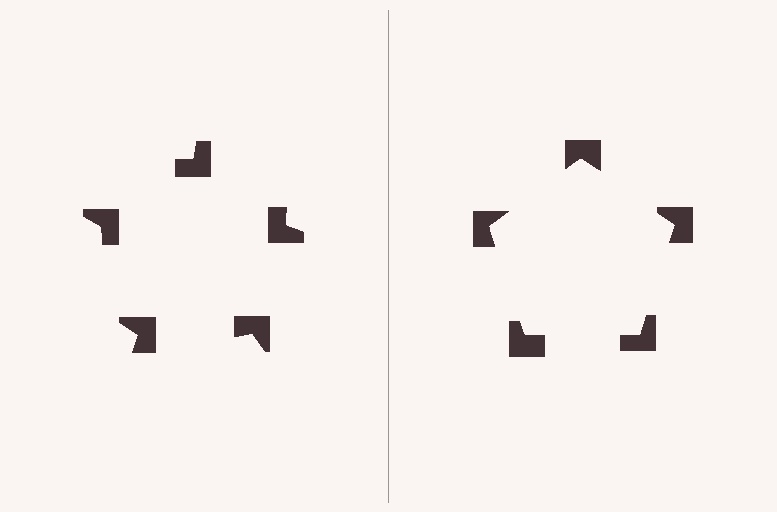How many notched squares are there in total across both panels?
10 — 5 on each side.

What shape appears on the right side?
An illusory pentagon.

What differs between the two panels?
The notched squares are positioned identically on both sides; only the wedge orientations differ. On the right they align to a pentagon; on the left they are misaligned.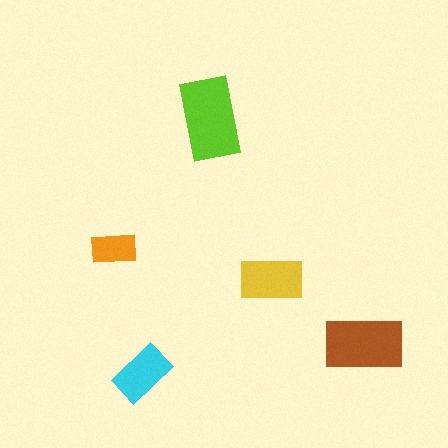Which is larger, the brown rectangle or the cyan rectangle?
The brown one.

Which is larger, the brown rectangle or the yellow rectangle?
The brown one.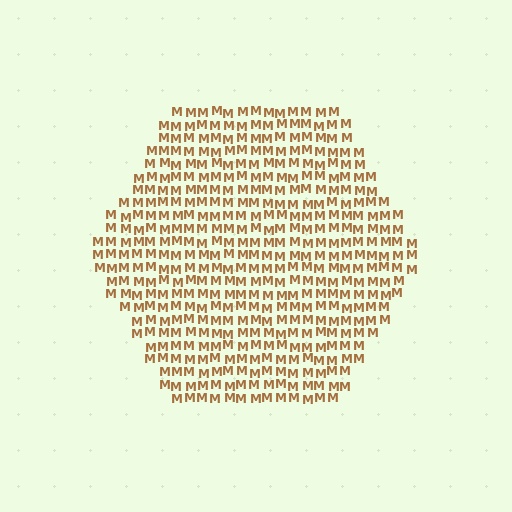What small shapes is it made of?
It is made of small letter M's.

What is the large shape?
The large shape is a hexagon.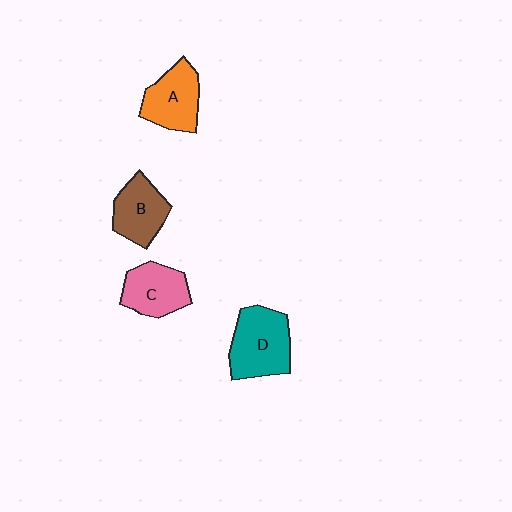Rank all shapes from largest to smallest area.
From largest to smallest: D (teal), A (orange), C (pink), B (brown).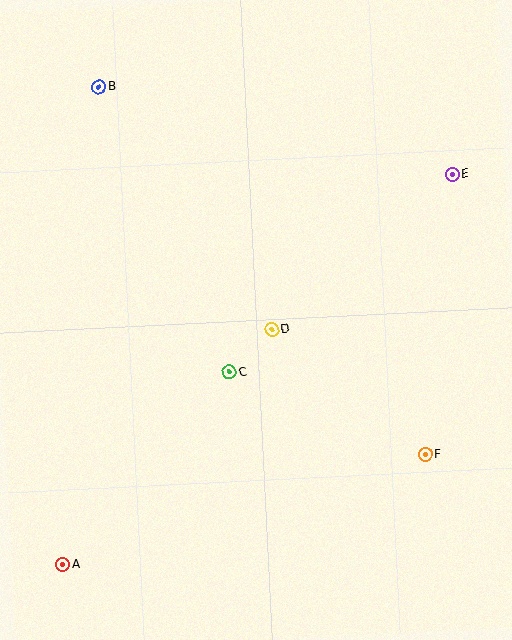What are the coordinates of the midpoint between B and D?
The midpoint between B and D is at (185, 208).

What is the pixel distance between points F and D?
The distance between F and D is 198 pixels.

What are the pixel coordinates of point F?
Point F is at (425, 455).